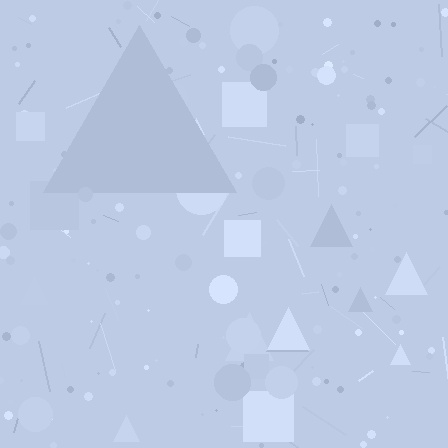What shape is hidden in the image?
A triangle is hidden in the image.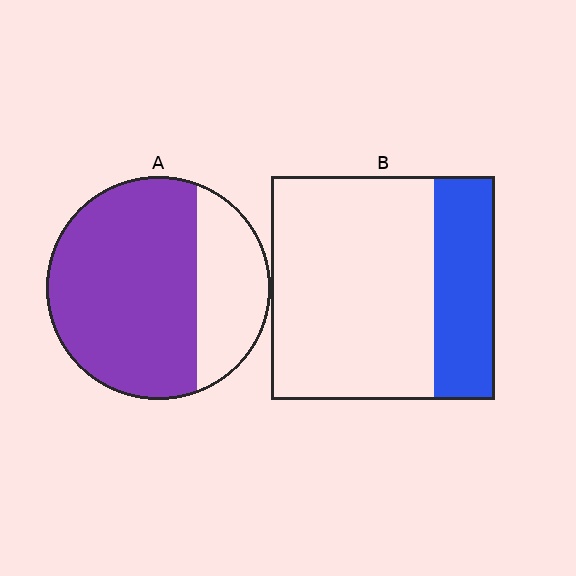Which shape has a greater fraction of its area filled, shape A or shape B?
Shape A.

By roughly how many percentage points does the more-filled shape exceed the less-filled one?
By roughly 45 percentage points (A over B).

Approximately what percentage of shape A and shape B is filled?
A is approximately 70% and B is approximately 25%.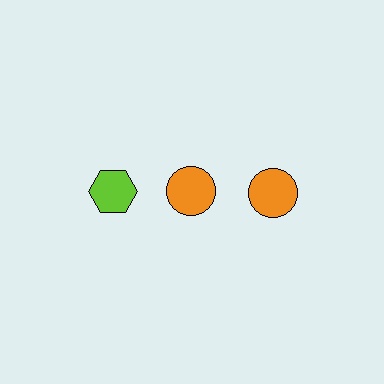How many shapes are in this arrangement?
There are 3 shapes arranged in a grid pattern.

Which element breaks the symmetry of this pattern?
The lime hexagon in the top row, leftmost column breaks the symmetry. All other shapes are orange circles.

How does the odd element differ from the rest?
It differs in both color (lime instead of orange) and shape (hexagon instead of circle).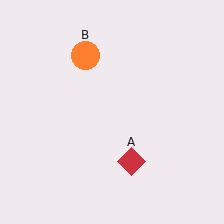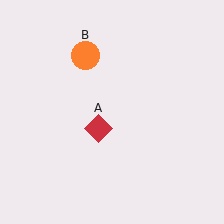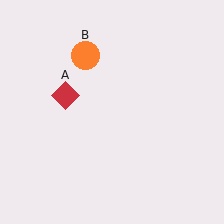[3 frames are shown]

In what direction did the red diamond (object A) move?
The red diamond (object A) moved up and to the left.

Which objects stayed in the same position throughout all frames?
Orange circle (object B) remained stationary.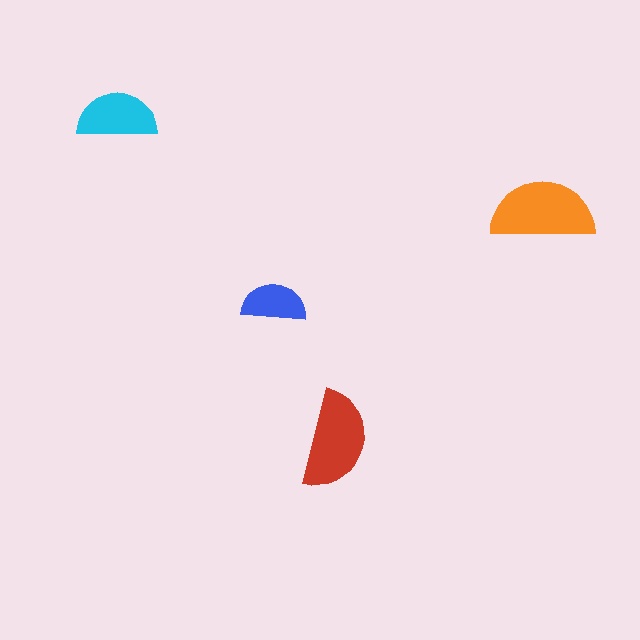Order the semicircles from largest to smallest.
the orange one, the red one, the cyan one, the blue one.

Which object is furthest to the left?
The cyan semicircle is leftmost.